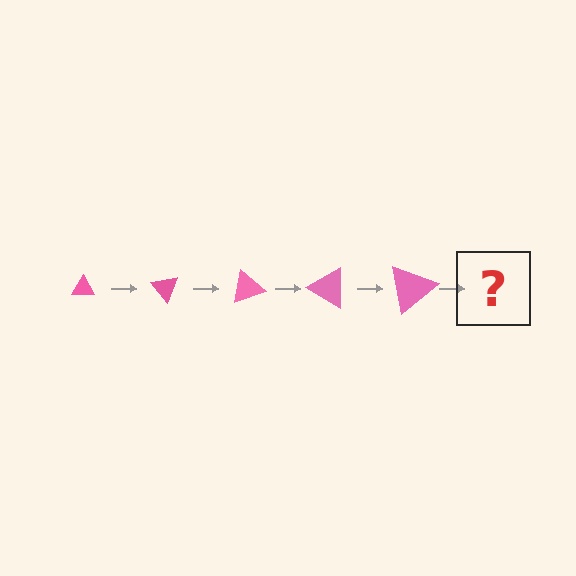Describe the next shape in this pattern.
It should be a triangle, larger than the previous one and rotated 250 degrees from the start.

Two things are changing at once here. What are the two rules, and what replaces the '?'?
The two rules are that the triangle grows larger each step and it rotates 50 degrees each step. The '?' should be a triangle, larger than the previous one and rotated 250 degrees from the start.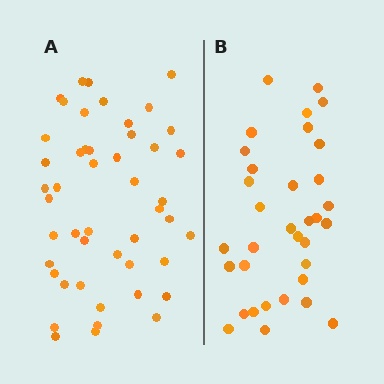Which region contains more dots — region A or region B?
Region A (the left region) has more dots.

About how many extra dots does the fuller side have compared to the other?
Region A has approximately 15 more dots than region B.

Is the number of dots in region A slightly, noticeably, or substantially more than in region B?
Region A has noticeably more, but not dramatically so. The ratio is roughly 1.4 to 1.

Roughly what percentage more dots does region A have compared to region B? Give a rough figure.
About 40% more.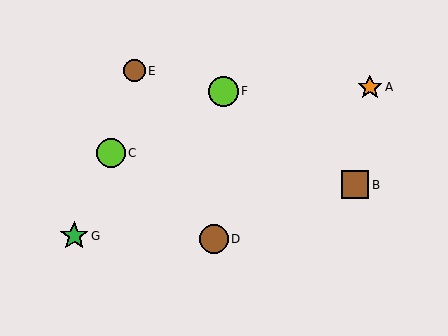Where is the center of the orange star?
The center of the orange star is at (370, 87).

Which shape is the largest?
The lime circle (labeled F) is the largest.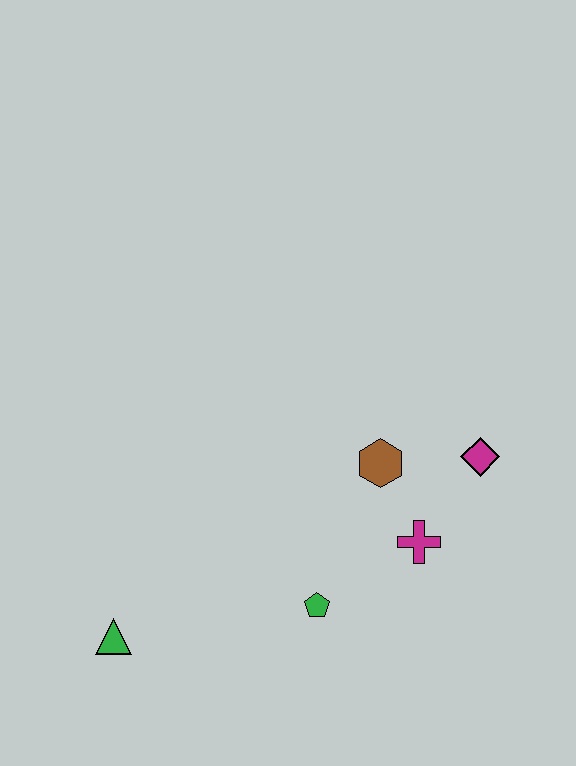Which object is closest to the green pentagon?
The magenta cross is closest to the green pentagon.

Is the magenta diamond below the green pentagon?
No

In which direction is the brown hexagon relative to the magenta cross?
The brown hexagon is above the magenta cross.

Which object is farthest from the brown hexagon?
The green triangle is farthest from the brown hexagon.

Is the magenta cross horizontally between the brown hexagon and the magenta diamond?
Yes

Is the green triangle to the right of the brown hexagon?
No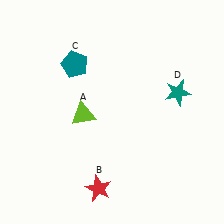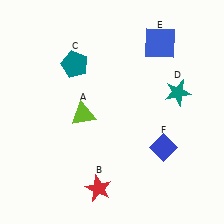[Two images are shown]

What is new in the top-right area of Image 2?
A blue square (E) was added in the top-right area of Image 2.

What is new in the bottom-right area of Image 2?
A blue diamond (F) was added in the bottom-right area of Image 2.